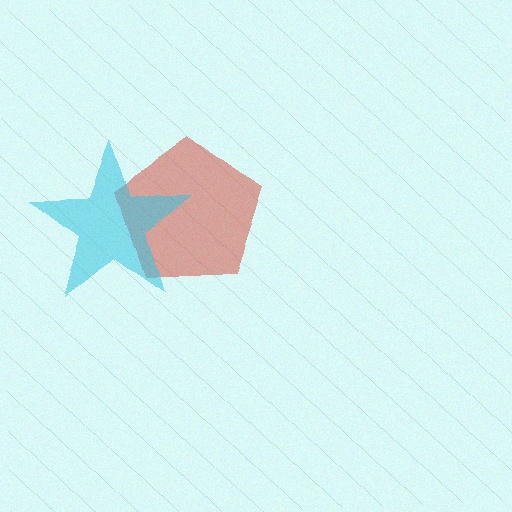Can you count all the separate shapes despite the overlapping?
Yes, there are 2 separate shapes.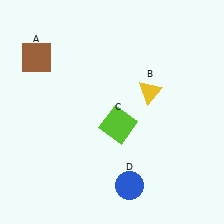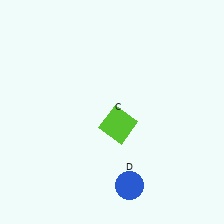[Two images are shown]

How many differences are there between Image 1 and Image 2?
There are 2 differences between the two images.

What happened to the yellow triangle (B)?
The yellow triangle (B) was removed in Image 2. It was in the top-right area of Image 1.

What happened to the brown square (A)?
The brown square (A) was removed in Image 2. It was in the top-left area of Image 1.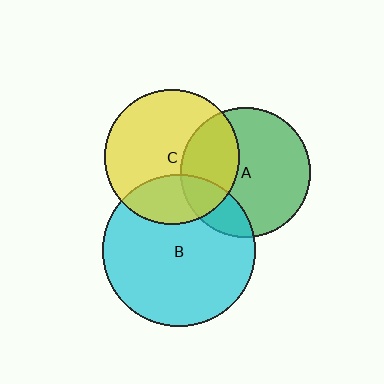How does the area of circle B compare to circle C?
Approximately 1.3 times.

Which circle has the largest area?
Circle B (cyan).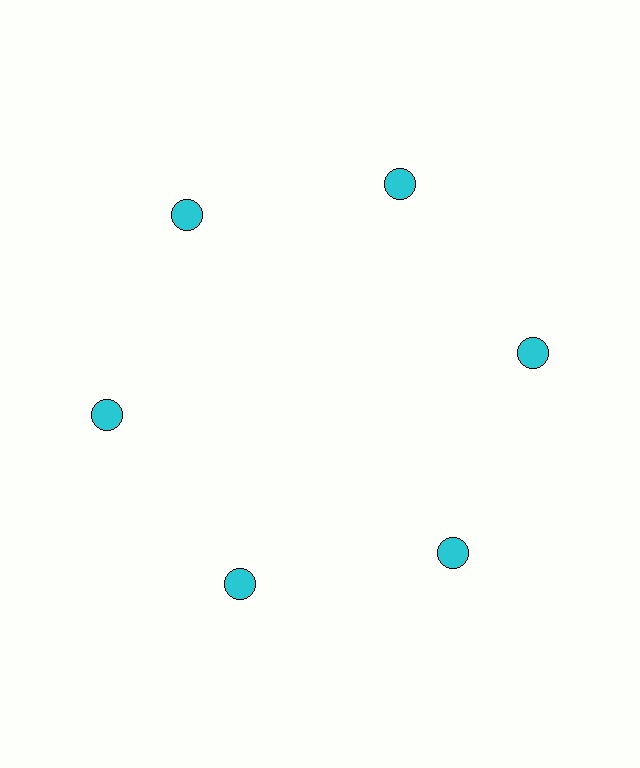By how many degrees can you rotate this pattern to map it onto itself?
The pattern maps onto itself every 60 degrees of rotation.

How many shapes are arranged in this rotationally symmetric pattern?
There are 6 shapes, arranged in 6 groups of 1.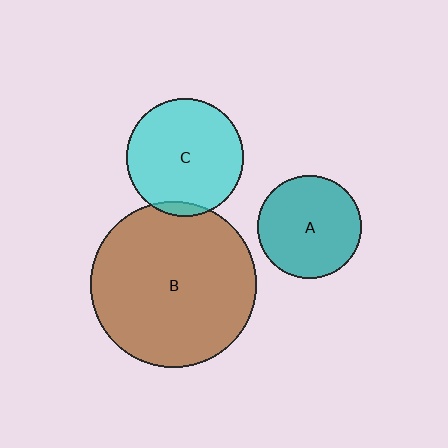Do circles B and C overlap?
Yes.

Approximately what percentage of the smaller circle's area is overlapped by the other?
Approximately 5%.